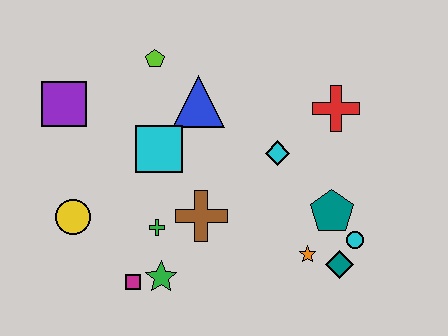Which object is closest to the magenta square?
The green star is closest to the magenta square.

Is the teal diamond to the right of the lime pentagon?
Yes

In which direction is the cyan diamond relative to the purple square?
The cyan diamond is to the right of the purple square.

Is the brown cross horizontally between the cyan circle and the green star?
Yes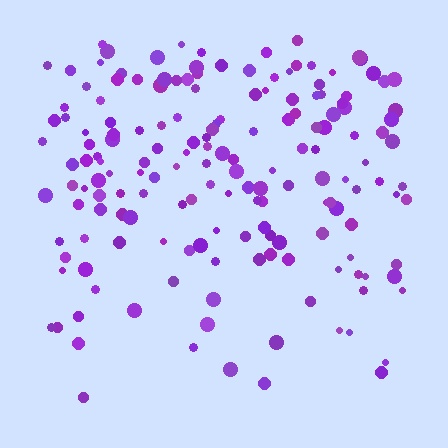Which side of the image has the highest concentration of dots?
The top.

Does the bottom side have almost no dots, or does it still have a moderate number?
Still a moderate number, just noticeably fewer than the top.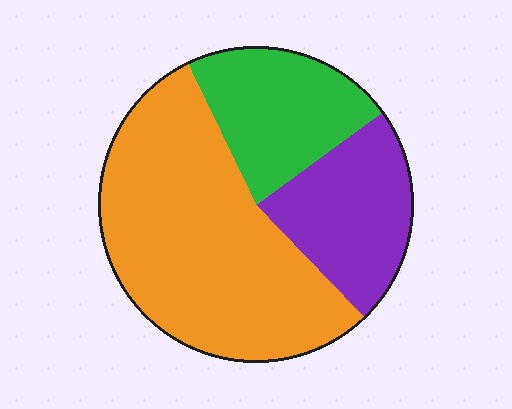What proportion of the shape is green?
Green takes up about one fifth (1/5) of the shape.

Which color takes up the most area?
Orange, at roughly 55%.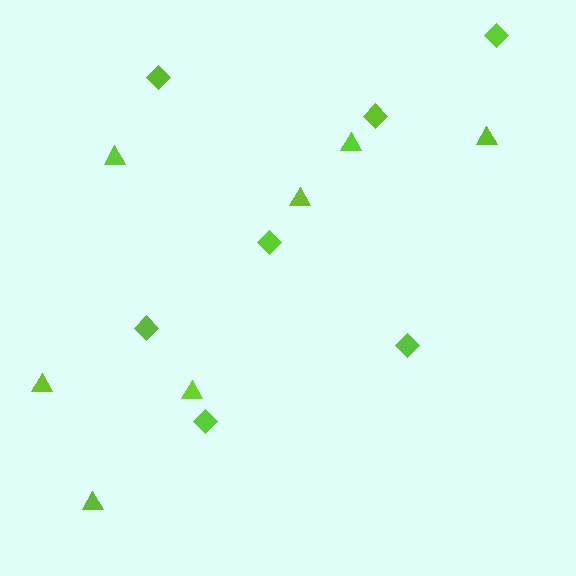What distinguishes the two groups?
There are 2 groups: one group of diamonds (7) and one group of triangles (7).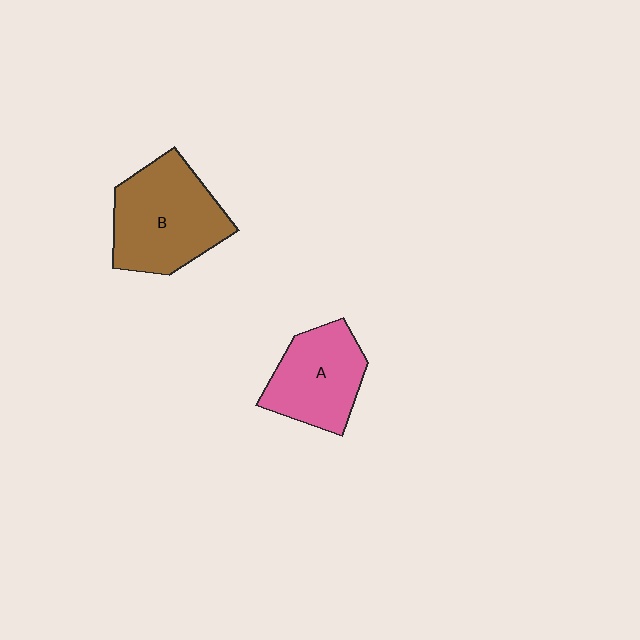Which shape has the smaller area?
Shape A (pink).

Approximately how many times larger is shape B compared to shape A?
Approximately 1.3 times.